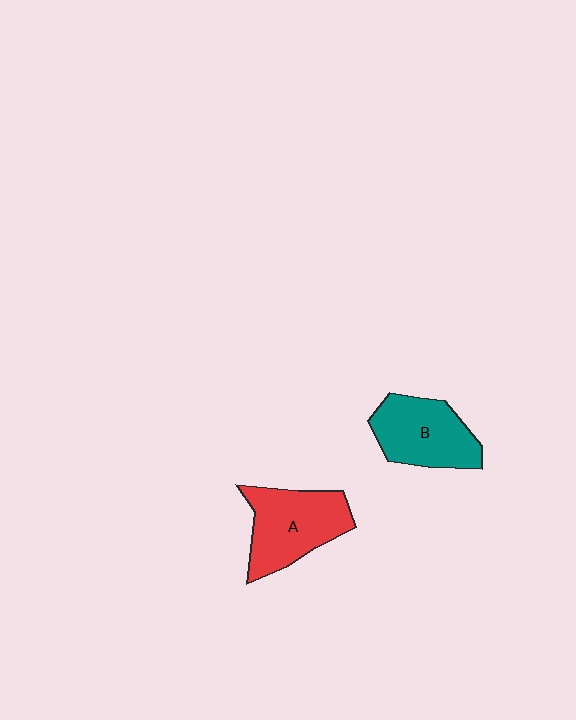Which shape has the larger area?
Shape A (red).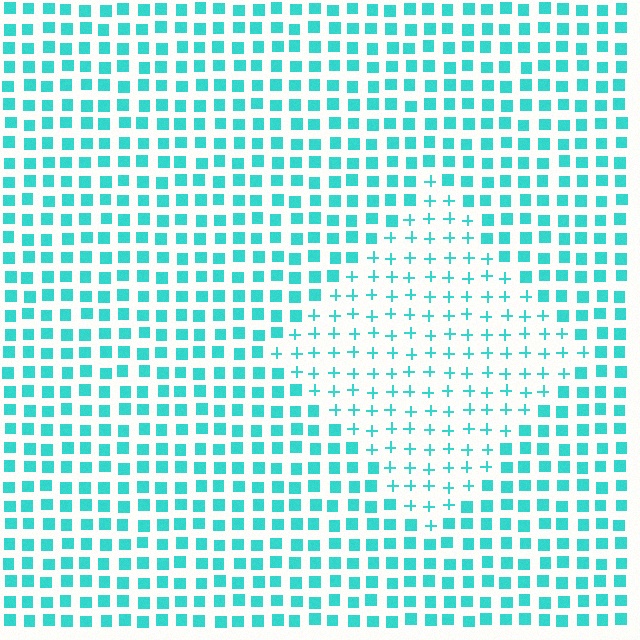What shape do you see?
I see a diamond.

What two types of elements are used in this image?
The image uses plus signs inside the diamond region and squares outside it.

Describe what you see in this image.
The image is filled with small cyan elements arranged in a uniform grid. A diamond-shaped region contains plus signs, while the surrounding area contains squares. The boundary is defined purely by the change in element shape.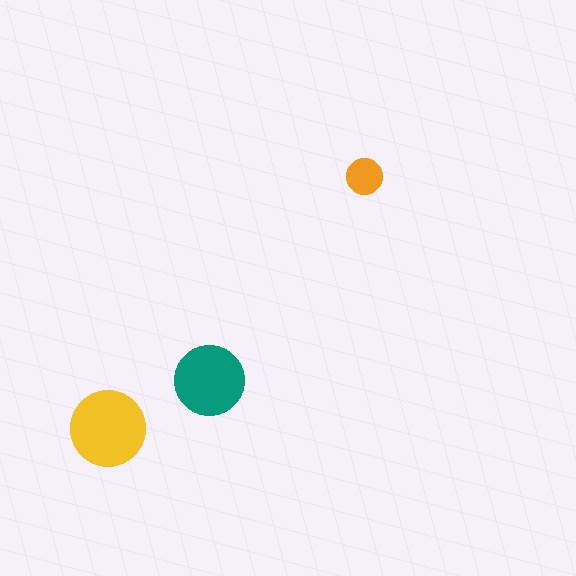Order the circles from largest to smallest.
the yellow one, the teal one, the orange one.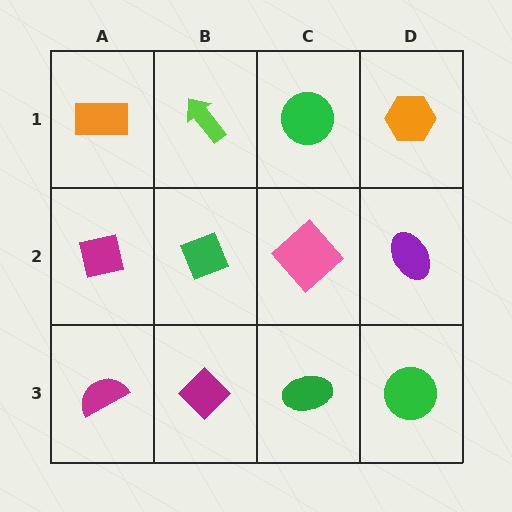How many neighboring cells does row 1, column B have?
3.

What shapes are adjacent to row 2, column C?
A green circle (row 1, column C), a green ellipse (row 3, column C), a green diamond (row 2, column B), a purple ellipse (row 2, column D).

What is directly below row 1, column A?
A magenta square.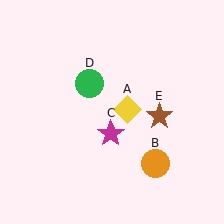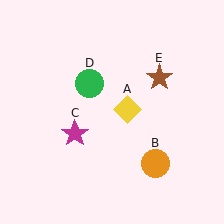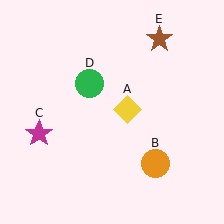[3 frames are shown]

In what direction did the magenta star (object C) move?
The magenta star (object C) moved left.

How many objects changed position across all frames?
2 objects changed position: magenta star (object C), brown star (object E).